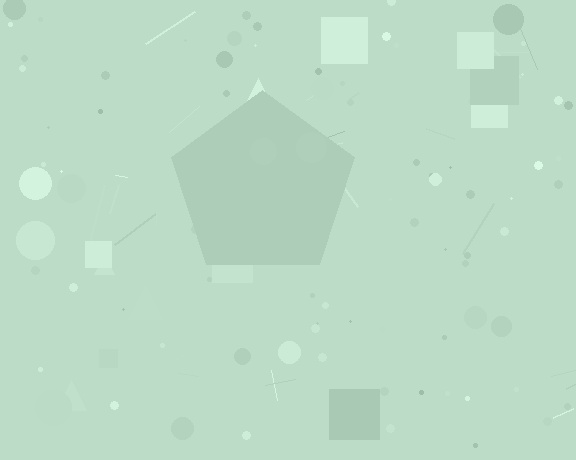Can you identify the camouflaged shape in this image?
The camouflaged shape is a pentagon.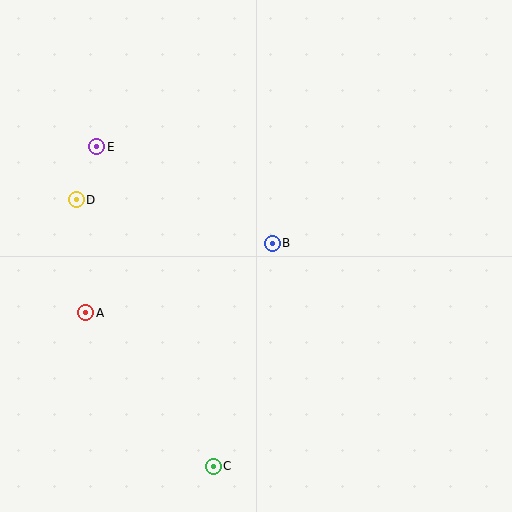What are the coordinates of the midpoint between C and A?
The midpoint between C and A is at (150, 390).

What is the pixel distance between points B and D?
The distance between B and D is 201 pixels.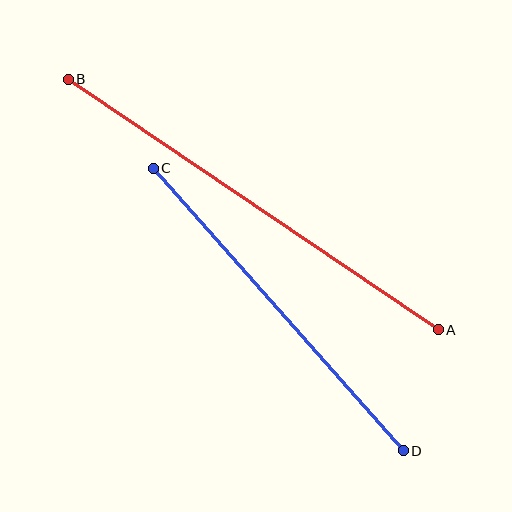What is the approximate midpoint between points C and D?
The midpoint is at approximately (278, 310) pixels.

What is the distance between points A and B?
The distance is approximately 447 pixels.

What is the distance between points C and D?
The distance is approximately 377 pixels.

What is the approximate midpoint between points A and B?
The midpoint is at approximately (253, 204) pixels.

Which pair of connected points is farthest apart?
Points A and B are farthest apart.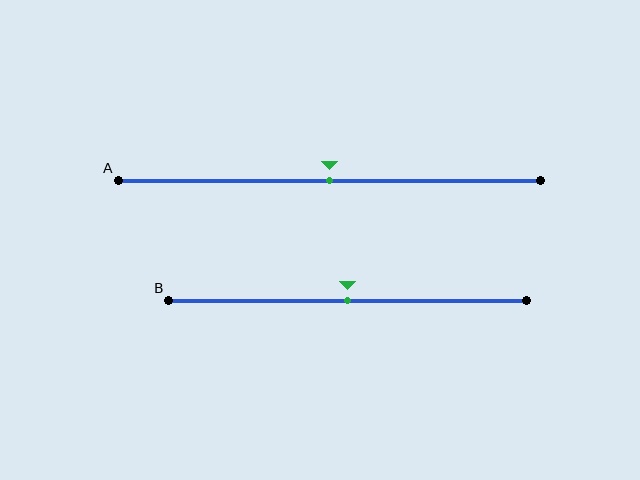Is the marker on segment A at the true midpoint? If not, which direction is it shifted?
Yes, the marker on segment A is at the true midpoint.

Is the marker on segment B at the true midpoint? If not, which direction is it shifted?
Yes, the marker on segment B is at the true midpoint.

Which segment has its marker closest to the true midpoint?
Segment A has its marker closest to the true midpoint.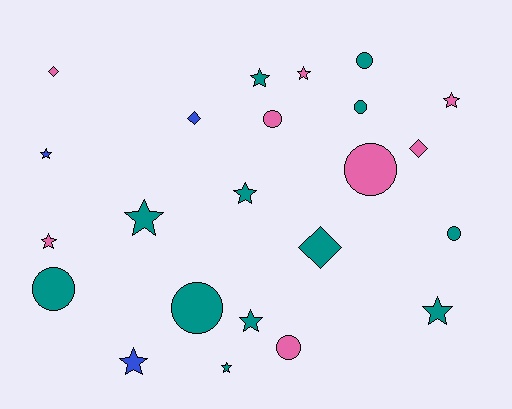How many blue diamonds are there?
There is 1 blue diamond.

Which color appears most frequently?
Teal, with 12 objects.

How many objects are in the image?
There are 23 objects.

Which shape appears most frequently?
Star, with 11 objects.